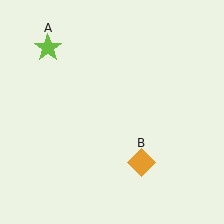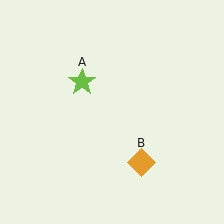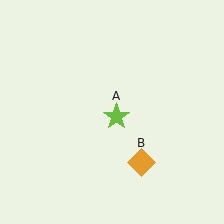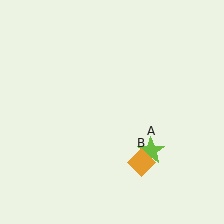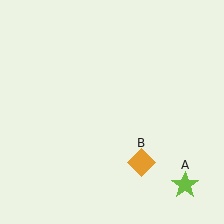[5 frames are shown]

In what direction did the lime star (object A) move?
The lime star (object A) moved down and to the right.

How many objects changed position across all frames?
1 object changed position: lime star (object A).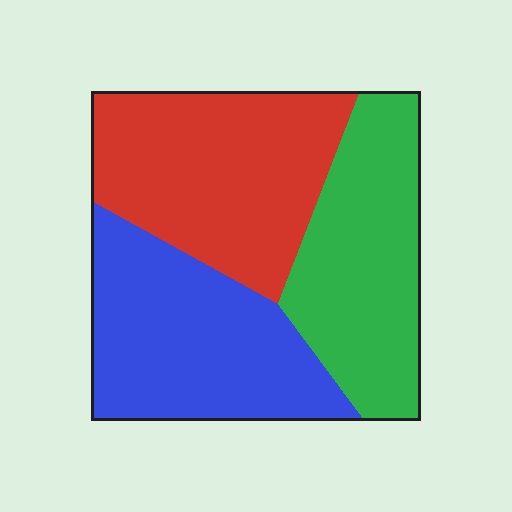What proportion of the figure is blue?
Blue covers 34% of the figure.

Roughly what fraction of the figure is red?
Red takes up about three eighths (3/8) of the figure.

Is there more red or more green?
Red.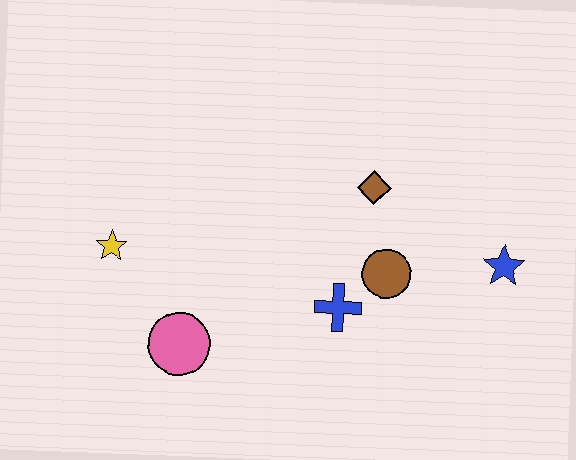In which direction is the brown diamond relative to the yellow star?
The brown diamond is to the right of the yellow star.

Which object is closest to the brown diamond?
The brown circle is closest to the brown diamond.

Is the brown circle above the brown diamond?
No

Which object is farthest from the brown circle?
The yellow star is farthest from the brown circle.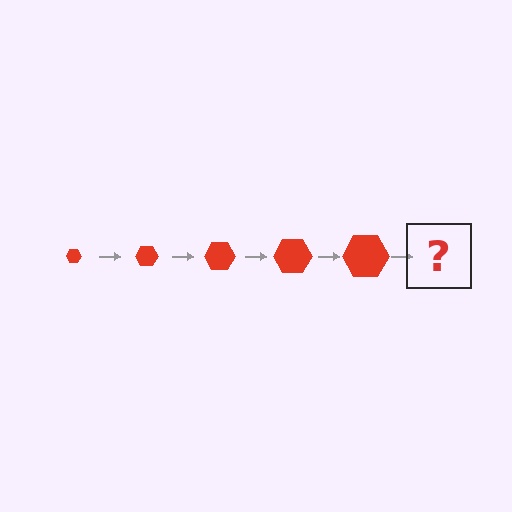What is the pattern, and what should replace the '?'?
The pattern is that the hexagon gets progressively larger each step. The '?' should be a red hexagon, larger than the previous one.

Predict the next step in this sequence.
The next step is a red hexagon, larger than the previous one.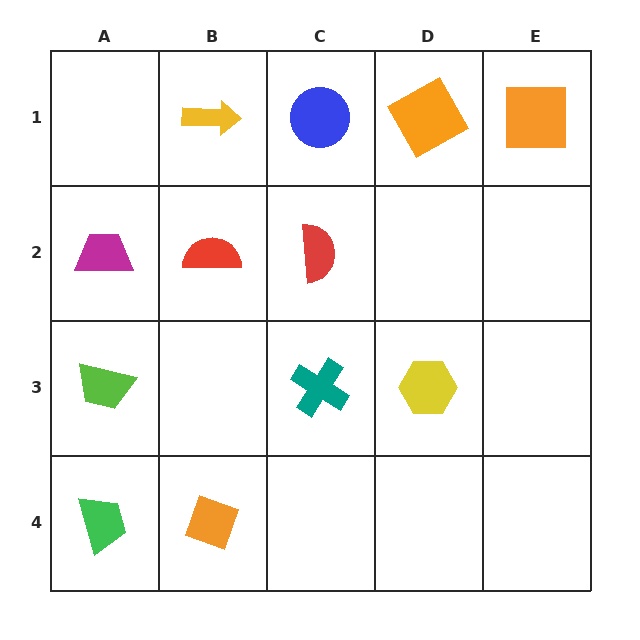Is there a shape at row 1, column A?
No, that cell is empty.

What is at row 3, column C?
A teal cross.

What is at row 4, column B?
An orange diamond.